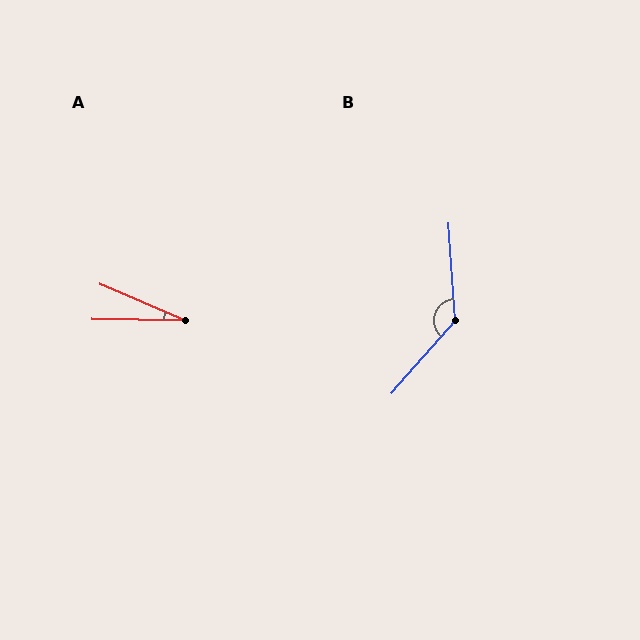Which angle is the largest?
B, at approximately 135 degrees.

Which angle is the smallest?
A, at approximately 22 degrees.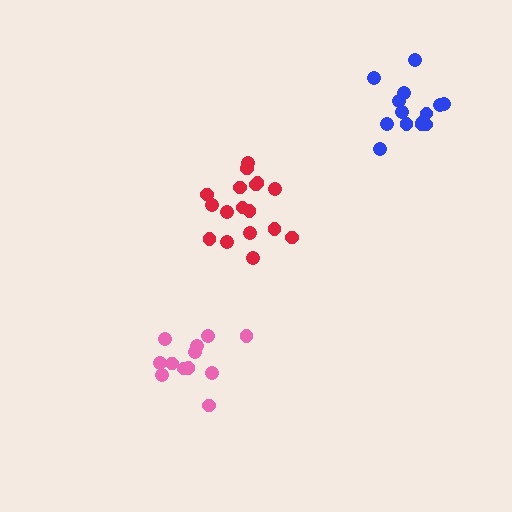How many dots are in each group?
Group 1: 17 dots, Group 2: 12 dots, Group 3: 14 dots (43 total).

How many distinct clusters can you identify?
There are 3 distinct clusters.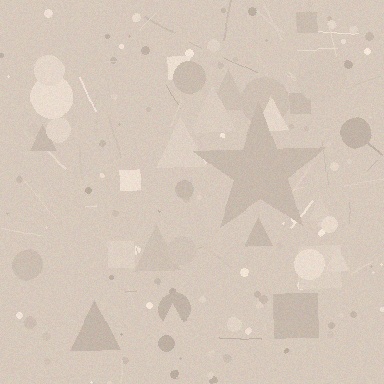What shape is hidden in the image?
A star is hidden in the image.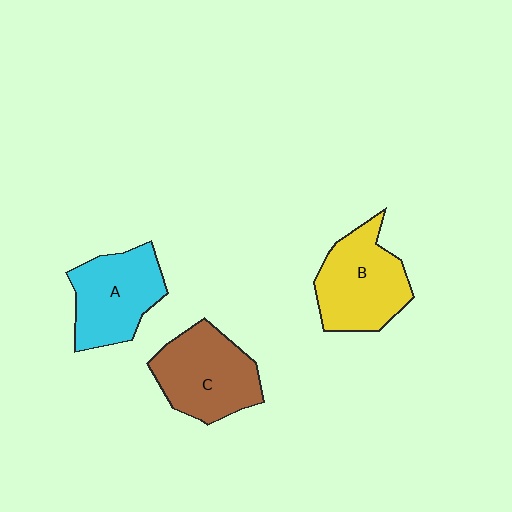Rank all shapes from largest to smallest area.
From largest to smallest: C (brown), B (yellow), A (cyan).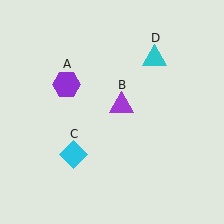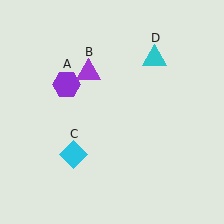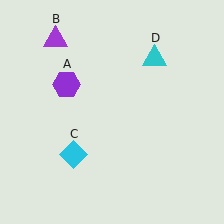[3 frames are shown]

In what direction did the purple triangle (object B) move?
The purple triangle (object B) moved up and to the left.